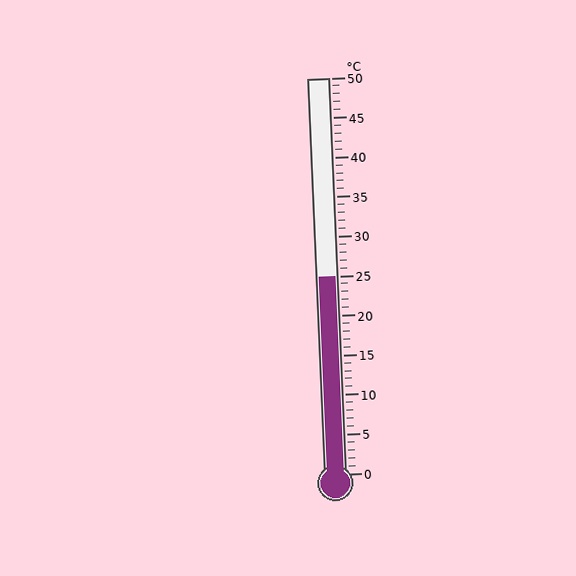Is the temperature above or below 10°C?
The temperature is above 10°C.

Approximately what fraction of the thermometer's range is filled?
The thermometer is filled to approximately 50% of its range.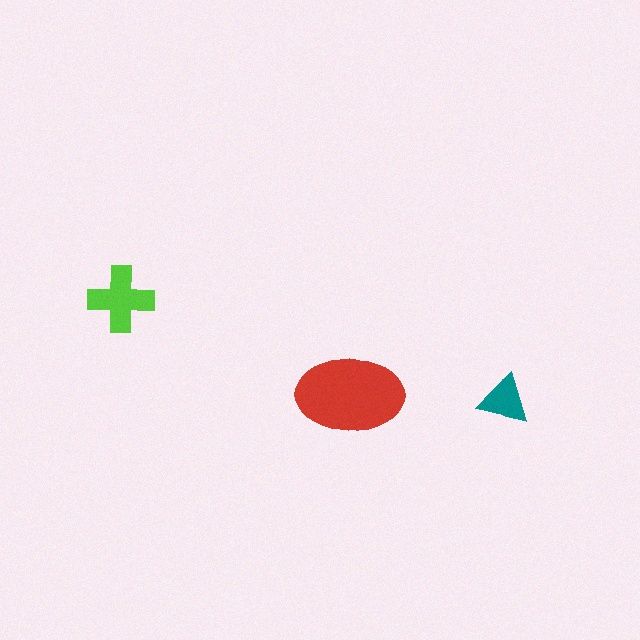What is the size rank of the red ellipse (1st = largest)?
1st.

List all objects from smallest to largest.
The teal triangle, the lime cross, the red ellipse.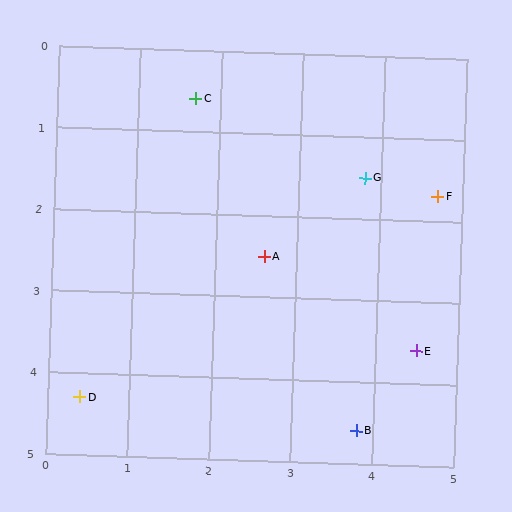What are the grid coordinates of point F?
Point F is at approximately (4.7, 1.7).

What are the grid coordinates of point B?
Point B is at approximately (3.8, 4.6).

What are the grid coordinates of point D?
Point D is at approximately (0.4, 4.3).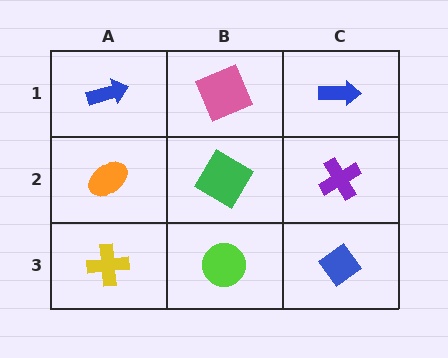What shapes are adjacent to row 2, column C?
A blue arrow (row 1, column C), a blue diamond (row 3, column C), a green diamond (row 2, column B).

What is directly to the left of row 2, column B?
An orange ellipse.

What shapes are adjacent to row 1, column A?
An orange ellipse (row 2, column A), a pink square (row 1, column B).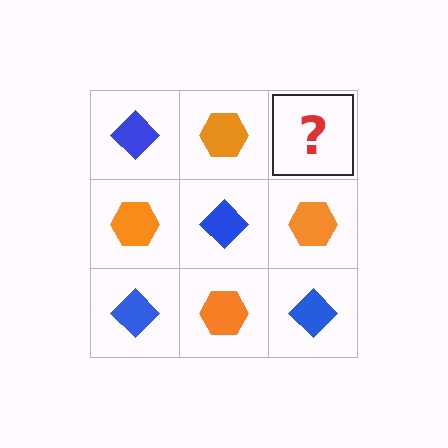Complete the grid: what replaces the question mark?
The question mark should be replaced with a blue diamond.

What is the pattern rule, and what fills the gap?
The rule is that it alternates blue diamond and orange hexagon in a checkerboard pattern. The gap should be filled with a blue diamond.